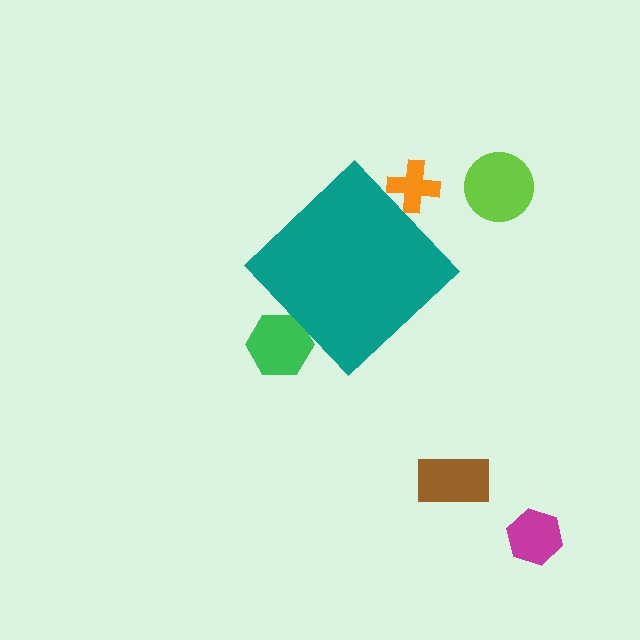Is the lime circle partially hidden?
No, the lime circle is fully visible.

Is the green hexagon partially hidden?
Yes, the green hexagon is partially hidden behind the teal diamond.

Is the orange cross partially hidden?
Yes, the orange cross is partially hidden behind the teal diamond.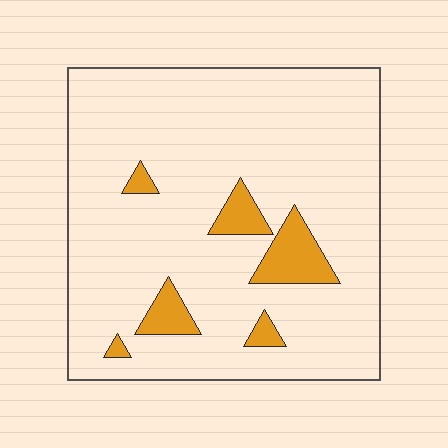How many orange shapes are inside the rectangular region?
6.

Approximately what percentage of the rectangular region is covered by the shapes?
Approximately 10%.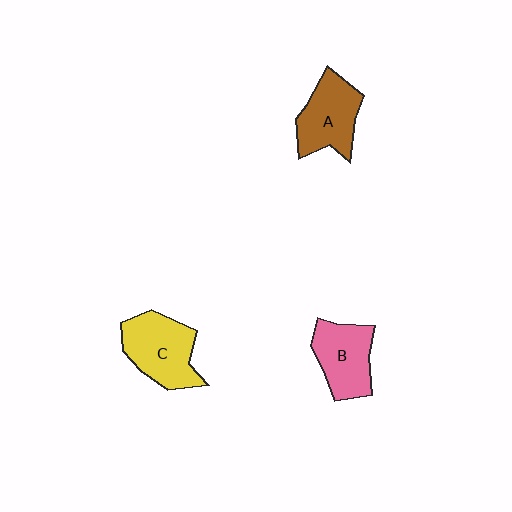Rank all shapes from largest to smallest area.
From largest to smallest: C (yellow), A (brown), B (pink).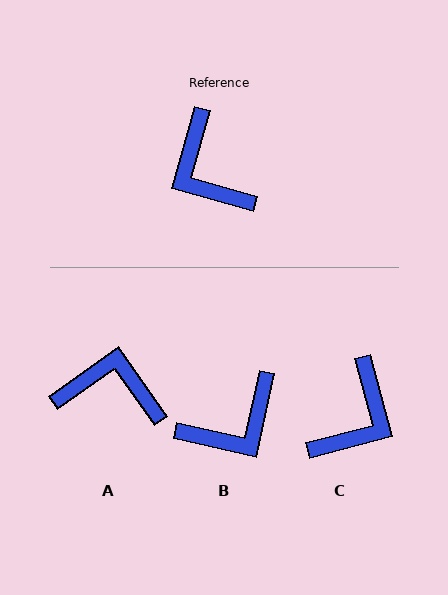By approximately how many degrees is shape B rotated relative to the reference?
Approximately 93 degrees counter-clockwise.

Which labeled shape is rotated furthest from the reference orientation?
A, about 129 degrees away.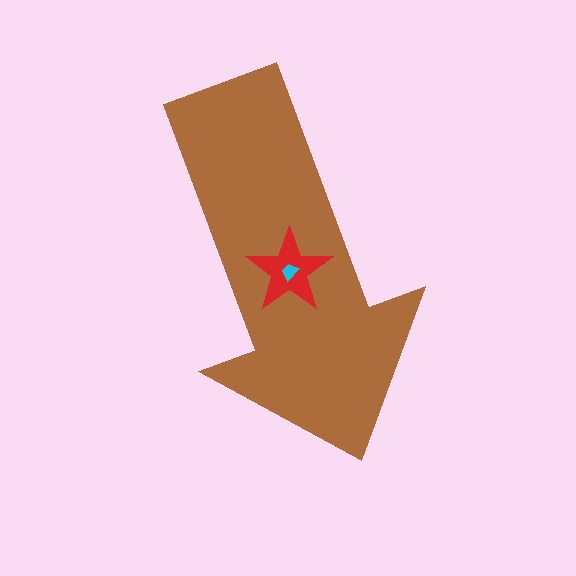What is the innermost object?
The cyan trapezoid.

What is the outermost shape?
The brown arrow.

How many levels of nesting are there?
3.